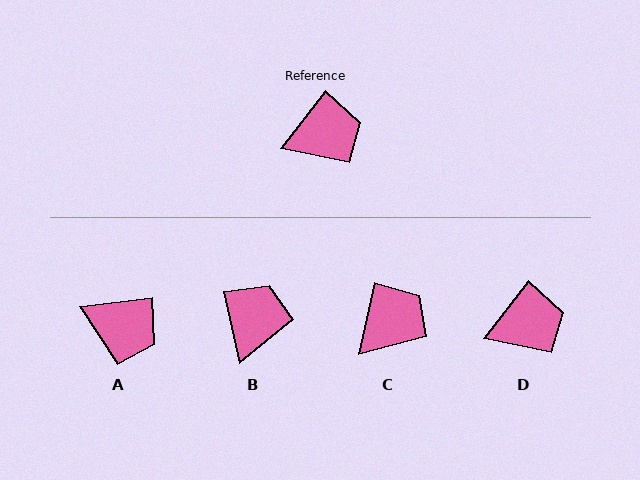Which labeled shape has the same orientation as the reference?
D.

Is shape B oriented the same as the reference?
No, it is off by about 50 degrees.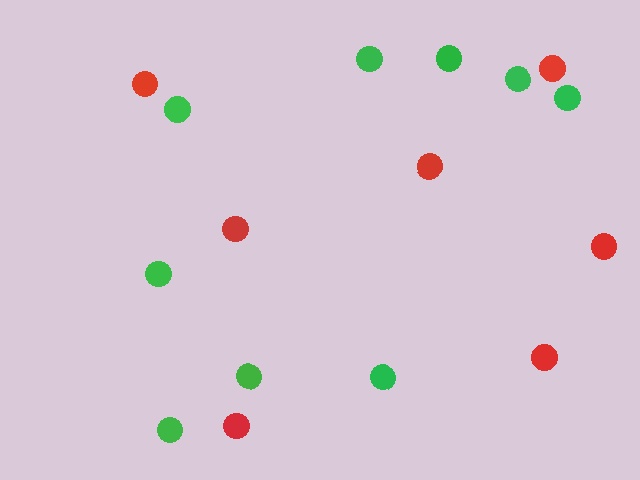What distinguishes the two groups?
There are 2 groups: one group of green circles (9) and one group of red circles (7).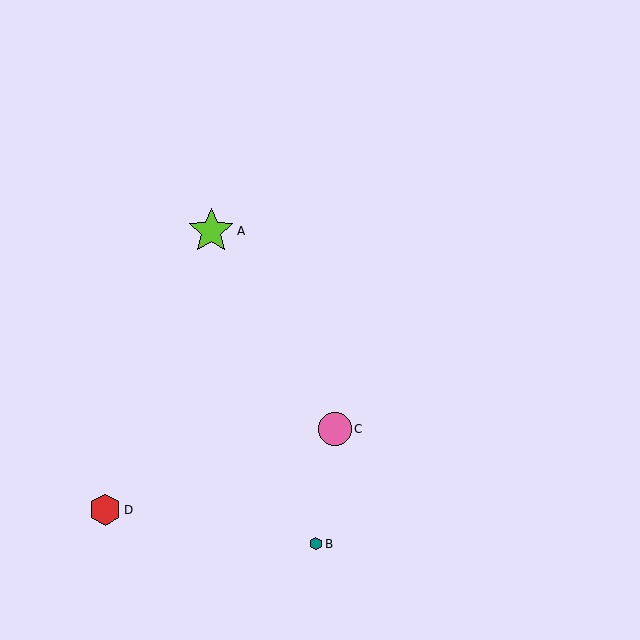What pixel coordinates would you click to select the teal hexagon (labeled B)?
Click at (316, 544) to select the teal hexagon B.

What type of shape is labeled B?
Shape B is a teal hexagon.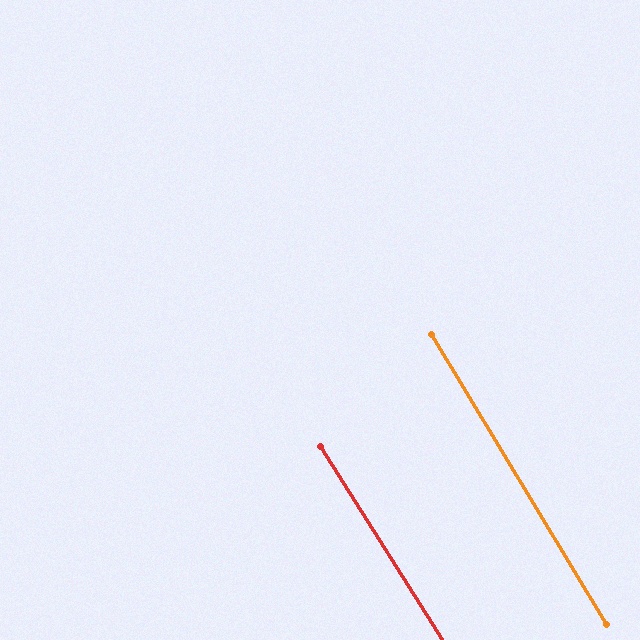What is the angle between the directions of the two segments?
Approximately 1 degree.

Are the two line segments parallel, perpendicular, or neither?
Parallel — their directions differ by only 1.1°.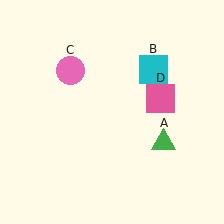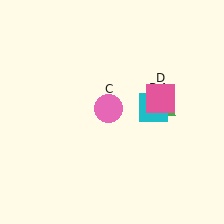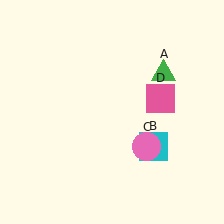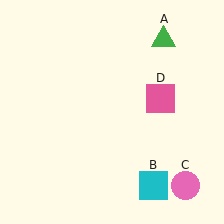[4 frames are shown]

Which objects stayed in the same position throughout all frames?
Pink square (object D) remained stationary.